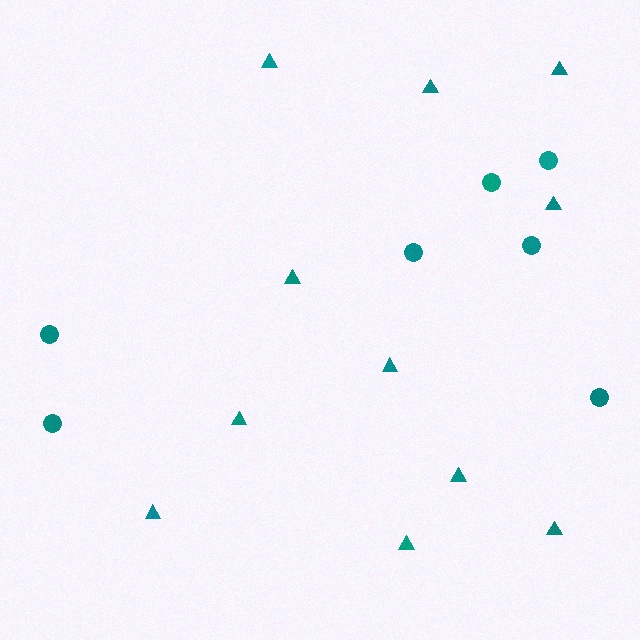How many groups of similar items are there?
There are 2 groups: one group of circles (7) and one group of triangles (11).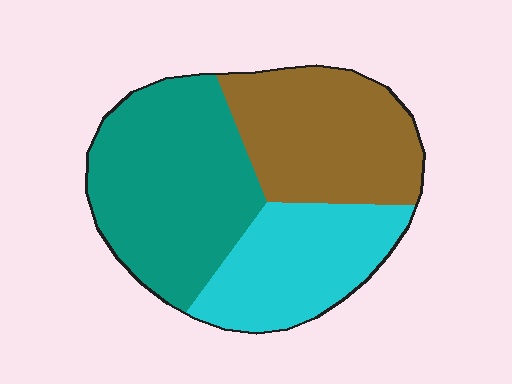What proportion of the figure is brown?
Brown takes up between a sixth and a third of the figure.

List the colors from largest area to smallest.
From largest to smallest: teal, brown, cyan.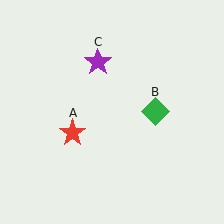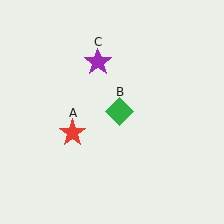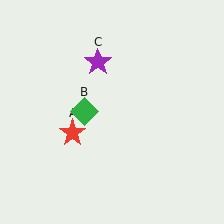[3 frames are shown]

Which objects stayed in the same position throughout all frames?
Red star (object A) and purple star (object C) remained stationary.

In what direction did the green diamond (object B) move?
The green diamond (object B) moved left.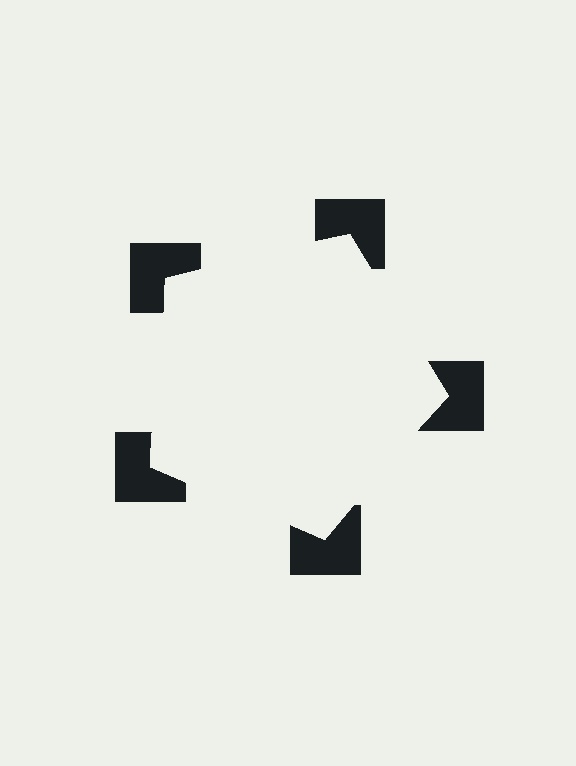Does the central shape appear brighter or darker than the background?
It typically appears slightly brighter than the background, even though no actual brightness change is drawn.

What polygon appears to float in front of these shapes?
An illusory pentagon — its edges are inferred from the aligned wedge cuts in the notched squares, not physically drawn.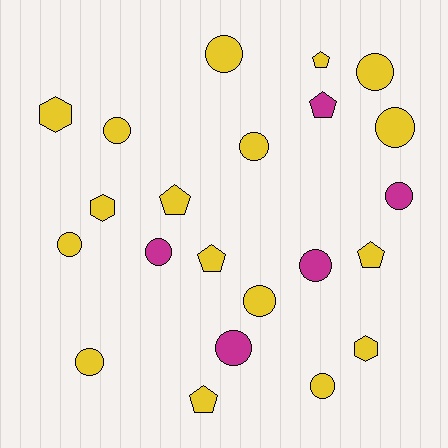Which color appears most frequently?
Yellow, with 17 objects.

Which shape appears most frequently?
Circle, with 13 objects.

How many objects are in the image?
There are 22 objects.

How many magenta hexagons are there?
There are no magenta hexagons.